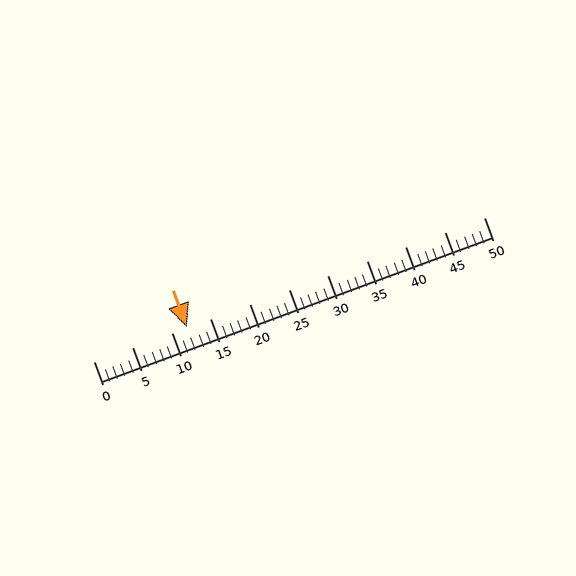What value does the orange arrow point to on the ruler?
The orange arrow points to approximately 12.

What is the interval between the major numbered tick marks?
The major tick marks are spaced 5 units apart.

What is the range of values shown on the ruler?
The ruler shows values from 0 to 50.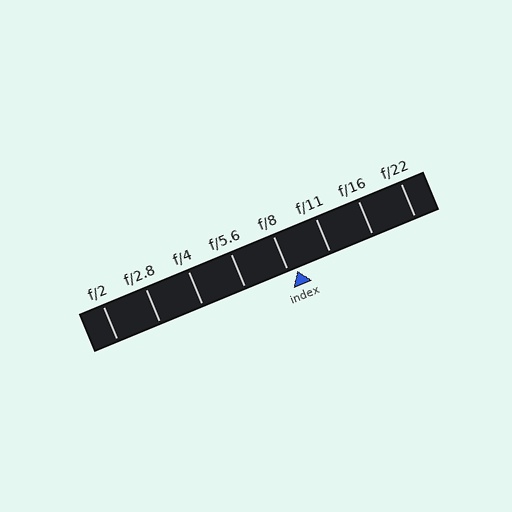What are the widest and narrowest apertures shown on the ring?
The widest aperture shown is f/2 and the narrowest is f/22.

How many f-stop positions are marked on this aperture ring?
There are 8 f-stop positions marked.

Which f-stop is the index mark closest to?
The index mark is closest to f/8.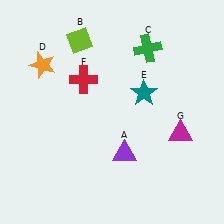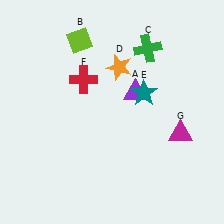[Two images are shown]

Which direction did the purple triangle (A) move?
The purple triangle (A) moved up.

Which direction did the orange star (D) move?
The orange star (D) moved right.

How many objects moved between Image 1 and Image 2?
2 objects moved between the two images.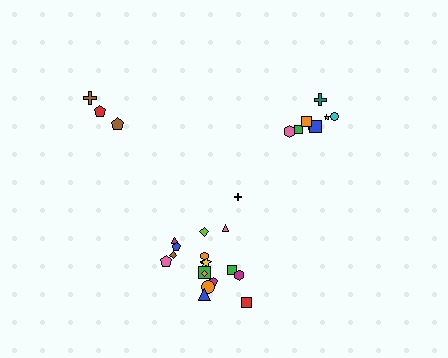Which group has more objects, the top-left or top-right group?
The top-right group.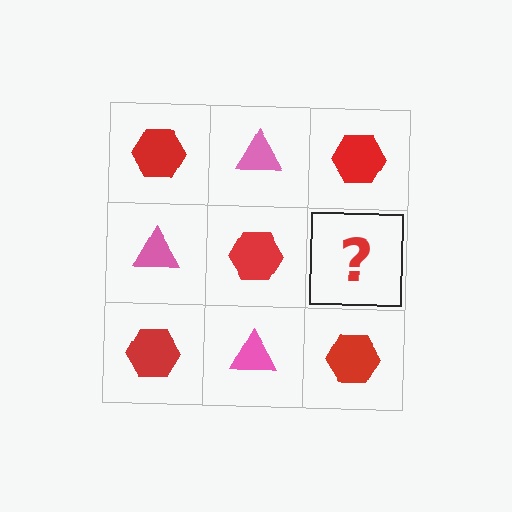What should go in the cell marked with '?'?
The missing cell should contain a pink triangle.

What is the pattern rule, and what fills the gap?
The rule is that it alternates red hexagon and pink triangle in a checkerboard pattern. The gap should be filled with a pink triangle.